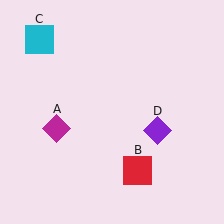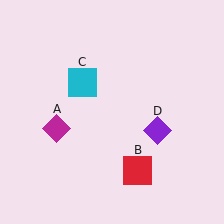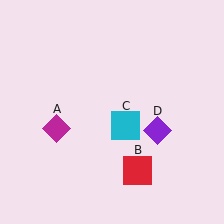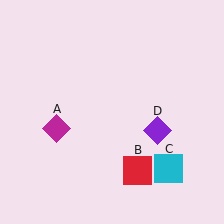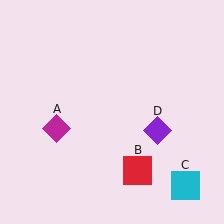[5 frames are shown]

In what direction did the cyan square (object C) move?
The cyan square (object C) moved down and to the right.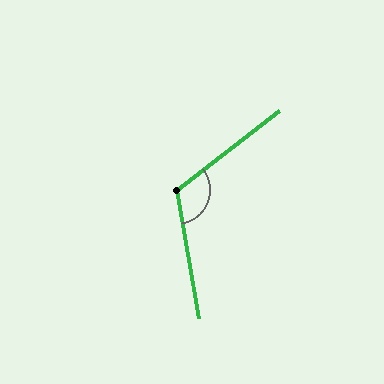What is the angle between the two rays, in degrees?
Approximately 118 degrees.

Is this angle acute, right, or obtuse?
It is obtuse.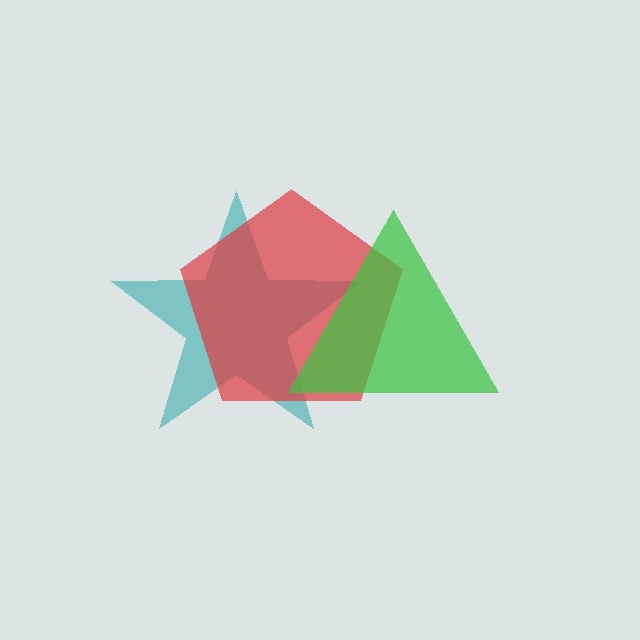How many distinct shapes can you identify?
There are 3 distinct shapes: a teal star, a red pentagon, a green triangle.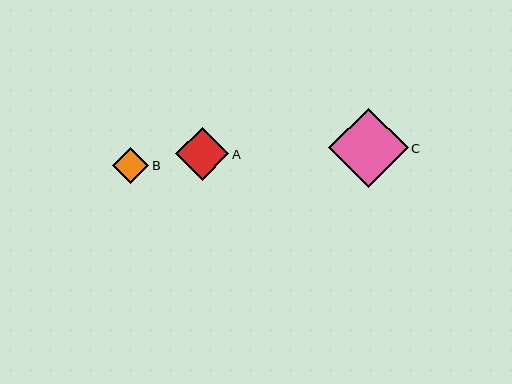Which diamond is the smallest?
Diamond B is the smallest with a size of approximately 36 pixels.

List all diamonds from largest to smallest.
From largest to smallest: C, A, B.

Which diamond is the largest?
Diamond C is the largest with a size of approximately 80 pixels.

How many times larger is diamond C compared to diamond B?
Diamond C is approximately 2.2 times the size of diamond B.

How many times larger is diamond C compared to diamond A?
Diamond C is approximately 1.5 times the size of diamond A.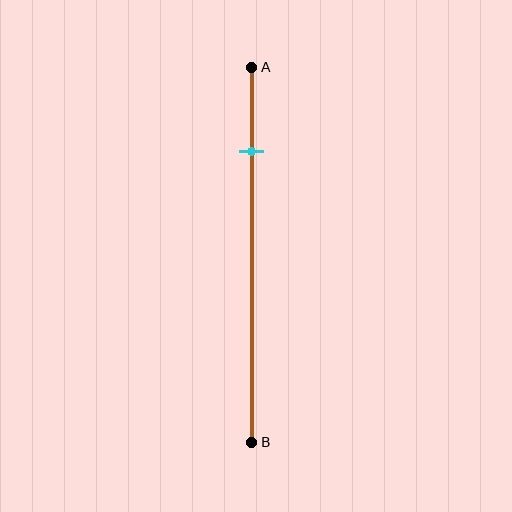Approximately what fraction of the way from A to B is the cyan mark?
The cyan mark is approximately 25% of the way from A to B.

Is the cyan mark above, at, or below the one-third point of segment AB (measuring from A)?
The cyan mark is above the one-third point of segment AB.